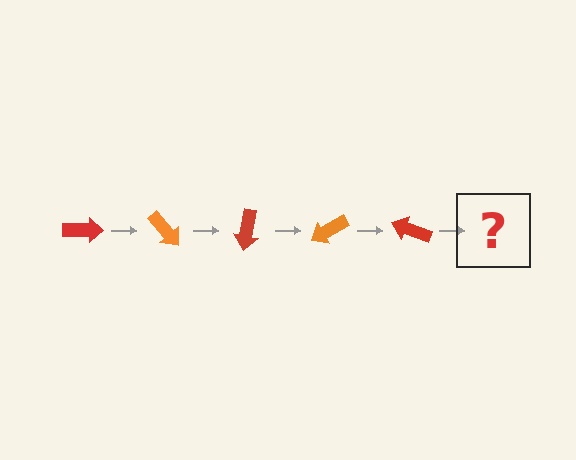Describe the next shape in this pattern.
It should be an orange arrow, rotated 250 degrees from the start.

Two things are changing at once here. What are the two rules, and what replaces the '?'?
The two rules are that it rotates 50 degrees each step and the color cycles through red and orange. The '?' should be an orange arrow, rotated 250 degrees from the start.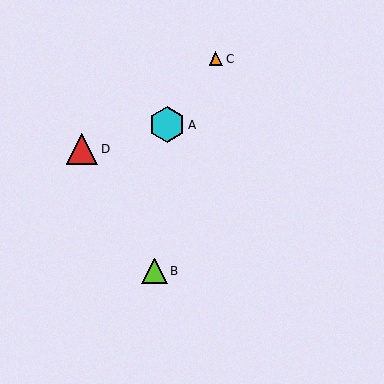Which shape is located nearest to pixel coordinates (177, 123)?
The cyan hexagon (labeled A) at (167, 125) is nearest to that location.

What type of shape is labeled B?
Shape B is a lime triangle.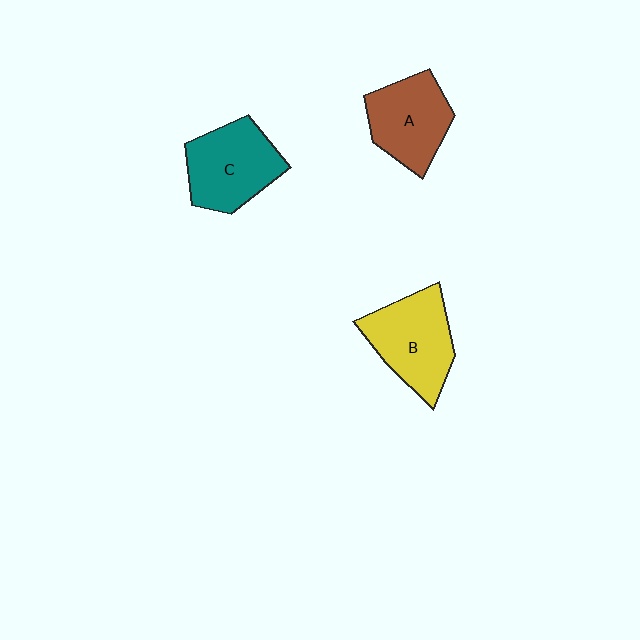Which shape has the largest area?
Shape B (yellow).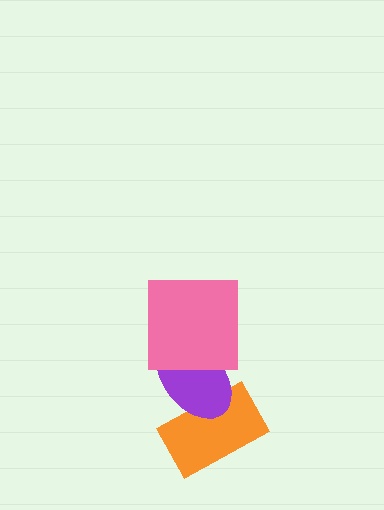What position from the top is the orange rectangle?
The orange rectangle is 3rd from the top.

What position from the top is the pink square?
The pink square is 1st from the top.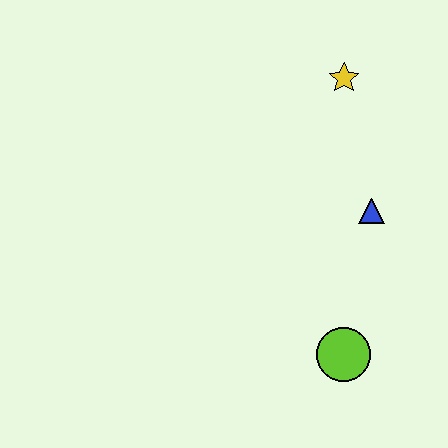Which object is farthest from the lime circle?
The yellow star is farthest from the lime circle.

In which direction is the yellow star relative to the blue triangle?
The yellow star is above the blue triangle.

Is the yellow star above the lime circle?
Yes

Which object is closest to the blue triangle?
The yellow star is closest to the blue triangle.